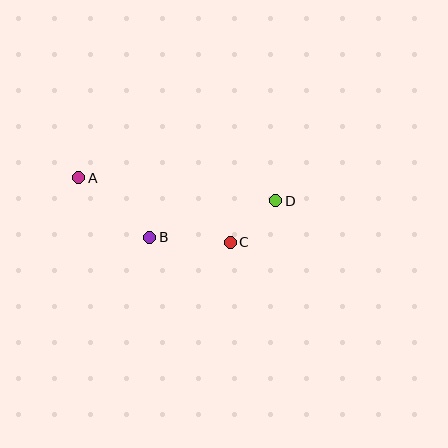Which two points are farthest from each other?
Points A and D are farthest from each other.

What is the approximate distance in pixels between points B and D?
The distance between B and D is approximately 131 pixels.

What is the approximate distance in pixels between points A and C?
The distance between A and C is approximately 165 pixels.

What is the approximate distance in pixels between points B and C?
The distance between B and C is approximately 81 pixels.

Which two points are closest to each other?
Points C and D are closest to each other.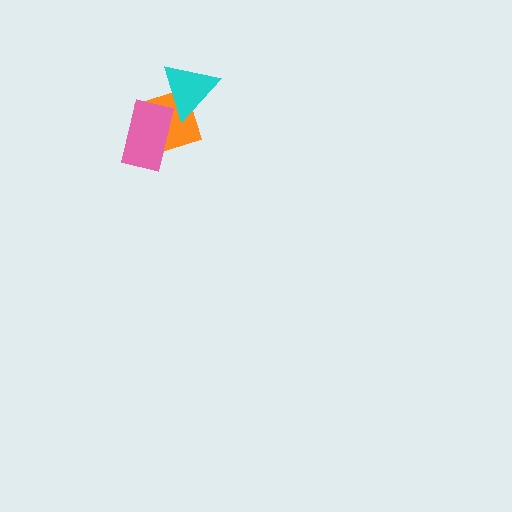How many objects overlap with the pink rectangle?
1 object overlaps with the pink rectangle.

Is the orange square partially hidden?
Yes, it is partially covered by another shape.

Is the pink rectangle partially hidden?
No, no other shape covers it.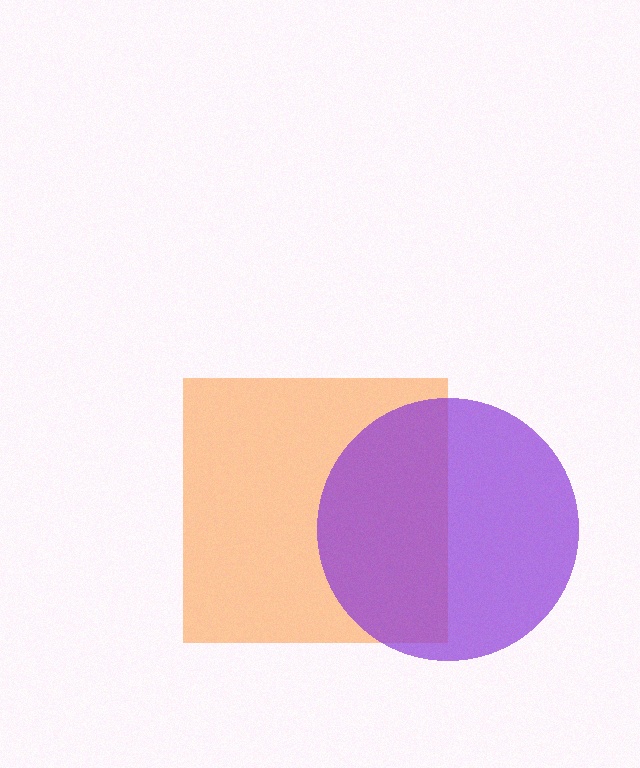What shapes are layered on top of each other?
The layered shapes are: an orange square, a purple circle.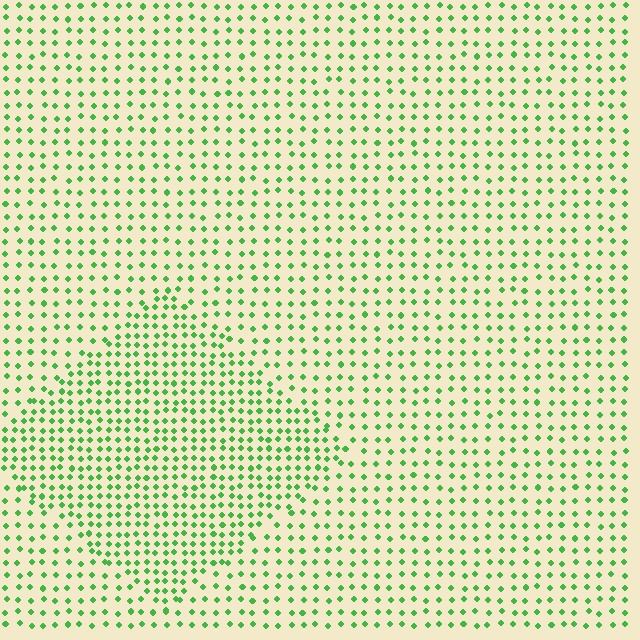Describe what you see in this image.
The image contains small green elements arranged at two different densities. A diamond-shaped region is visible where the elements are more densely packed than the surrounding area.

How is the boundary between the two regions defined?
The boundary is defined by a change in element density (approximately 1.7x ratio). All elements are the same color, size, and shape.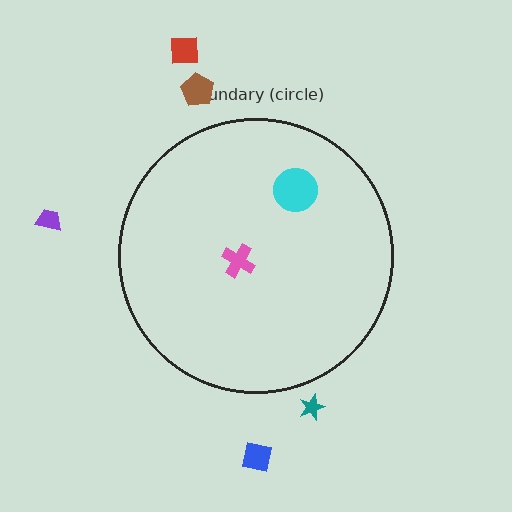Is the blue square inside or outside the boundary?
Outside.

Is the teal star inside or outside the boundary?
Outside.